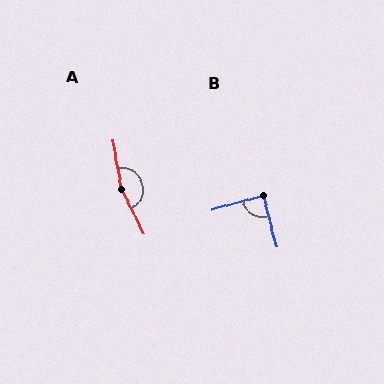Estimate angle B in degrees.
Approximately 88 degrees.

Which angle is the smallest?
B, at approximately 88 degrees.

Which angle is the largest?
A, at approximately 162 degrees.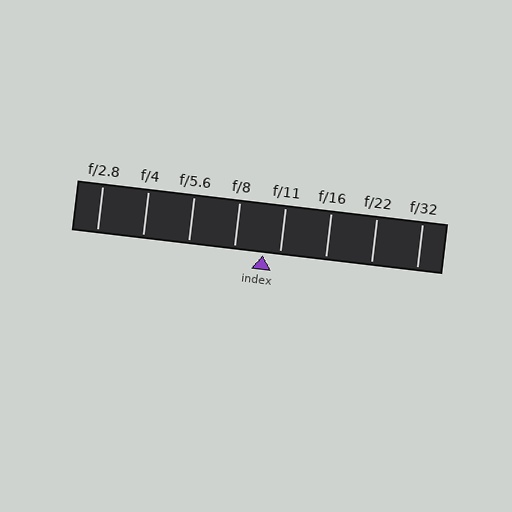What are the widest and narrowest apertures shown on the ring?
The widest aperture shown is f/2.8 and the narrowest is f/32.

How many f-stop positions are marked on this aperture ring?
There are 8 f-stop positions marked.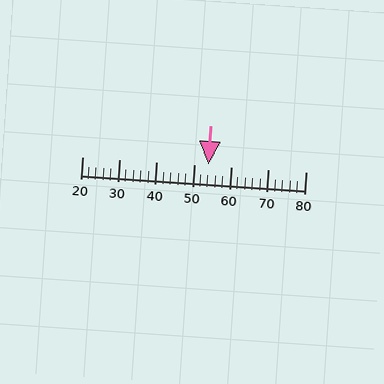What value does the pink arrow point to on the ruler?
The pink arrow points to approximately 54.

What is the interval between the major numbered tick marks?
The major tick marks are spaced 10 units apart.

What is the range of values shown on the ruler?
The ruler shows values from 20 to 80.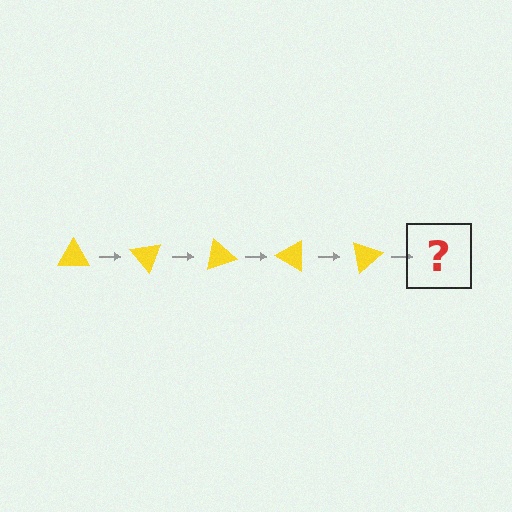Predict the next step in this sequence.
The next step is a yellow triangle rotated 250 degrees.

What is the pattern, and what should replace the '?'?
The pattern is that the triangle rotates 50 degrees each step. The '?' should be a yellow triangle rotated 250 degrees.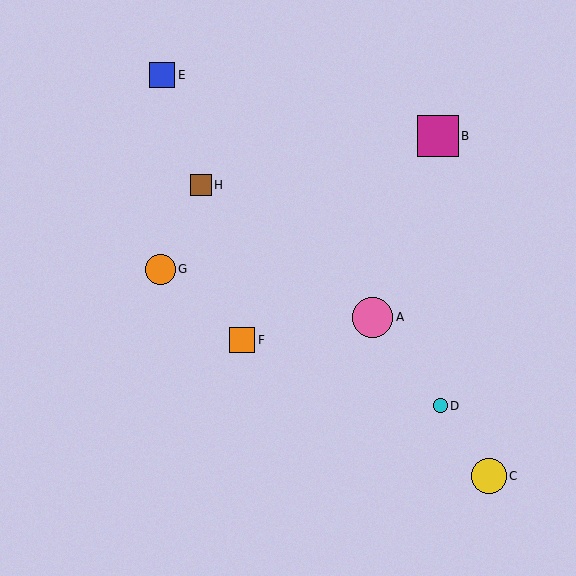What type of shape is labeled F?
Shape F is an orange square.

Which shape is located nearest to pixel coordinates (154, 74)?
The blue square (labeled E) at (162, 75) is nearest to that location.